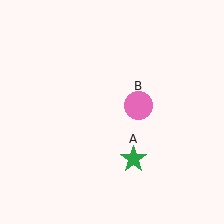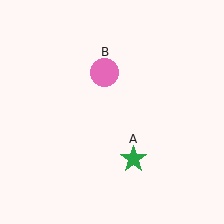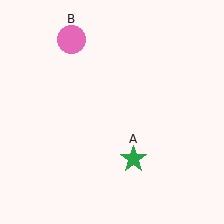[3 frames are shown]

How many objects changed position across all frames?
1 object changed position: pink circle (object B).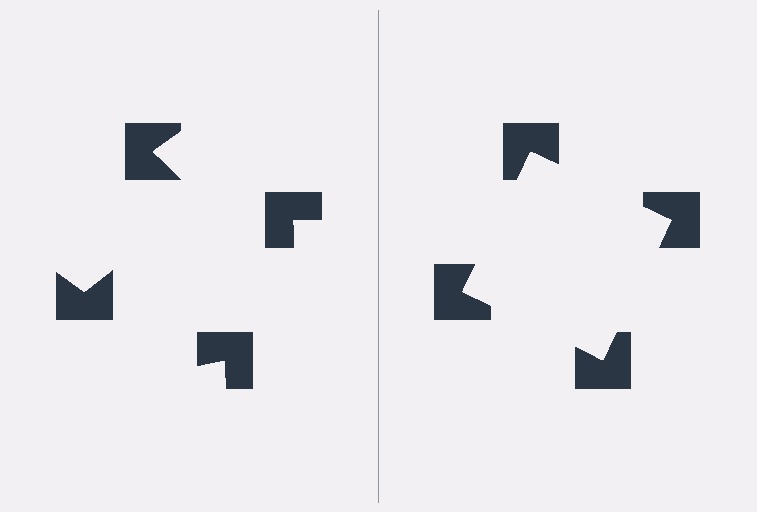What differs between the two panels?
The notched squares are positioned identically on both sides; only the wedge orientations differ. On the right they align to a square; on the left they are misaligned.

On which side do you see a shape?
An illusory square appears on the right side. On the left side the wedge cuts are rotated, so no coherent shape forms.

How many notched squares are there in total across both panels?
8 — 4 on each side.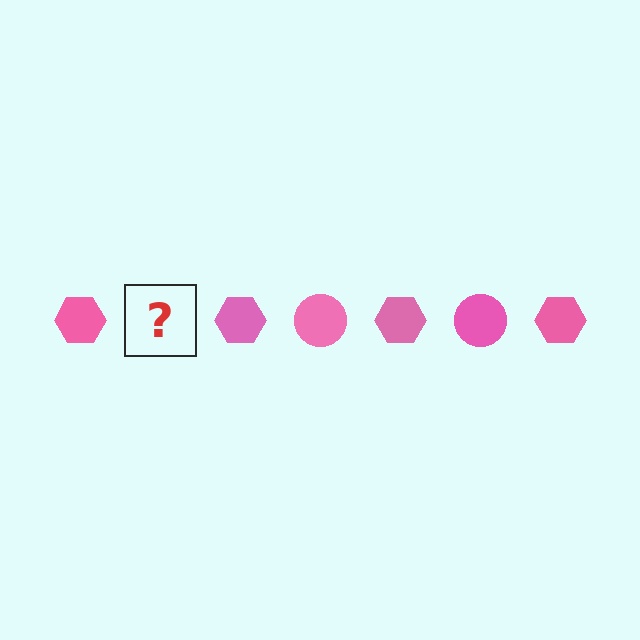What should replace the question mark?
The question mark should be replaced with a pink circle.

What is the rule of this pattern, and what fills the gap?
The rule is that the pattern cycles through hexagon, circle shapes in pink. The gap should be filled with a pink circle.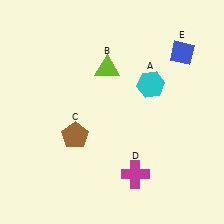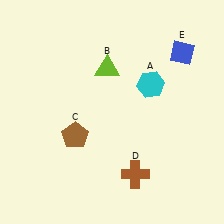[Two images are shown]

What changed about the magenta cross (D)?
In Image 1, D is magenta. In Image 2, it changed to brown.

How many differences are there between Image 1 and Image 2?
There is 1 difference between the two images.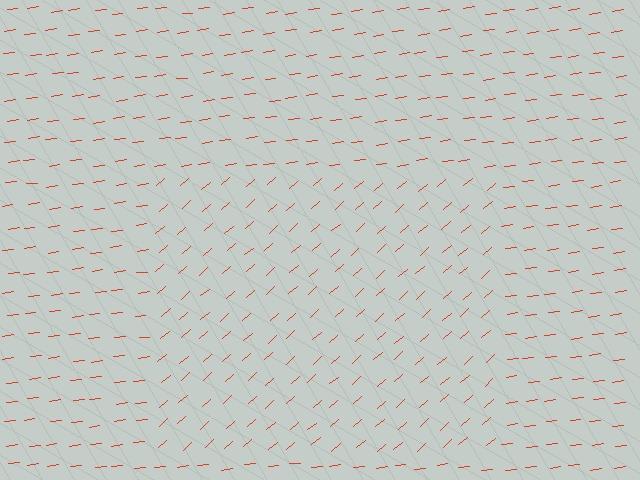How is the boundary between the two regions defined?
The boundary is defined purely by a change in line orientation (approximately 34 degrees difference). All lines are the same color and thickness.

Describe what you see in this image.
The image is filled with small red line segments. A rectangle region in the image has lines oriented differently from the surrounding lines, creating a visible texture boundary.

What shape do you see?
I see a rectangle.